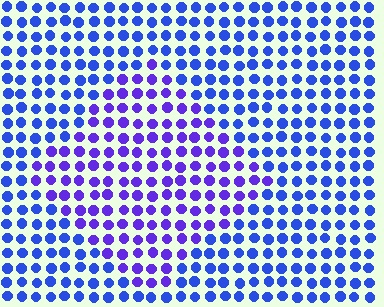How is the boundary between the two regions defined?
The boundary is defined purely by a slight shift in hue (about 31 degrees). Spacing, size, and orientation are identical on both sides.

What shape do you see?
I see a diamond.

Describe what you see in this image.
The image is filled with small blue elements in a uniform arrangement. A diamond-shaped region is visible where the elements are tinted to a slightly different hue, forming a subtle color boundary.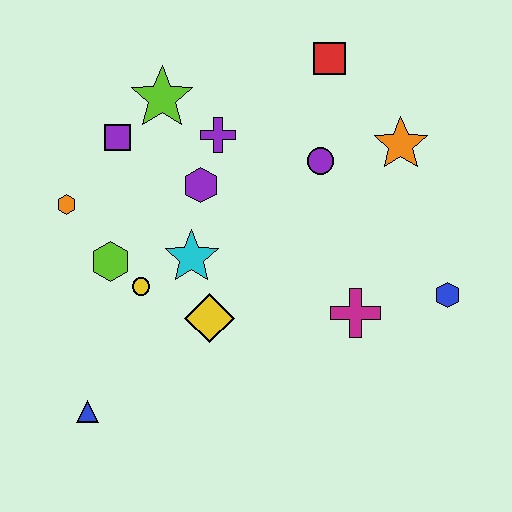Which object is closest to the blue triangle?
The yellow circle is closest to the blue triangle.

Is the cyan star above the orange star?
No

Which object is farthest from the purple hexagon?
The blue hexagon is farthest from the purple hexagon.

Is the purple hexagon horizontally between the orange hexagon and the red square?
Yes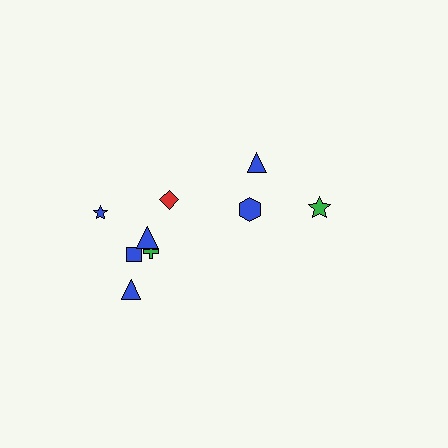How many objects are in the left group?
There are 6 objects.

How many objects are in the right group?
There are 3 objects.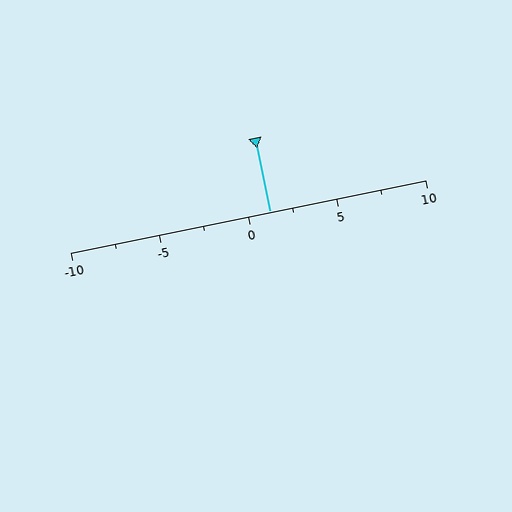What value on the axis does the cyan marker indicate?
The marker indicates approximately 1.2.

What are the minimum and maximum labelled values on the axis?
The axis runs from -10 to 10.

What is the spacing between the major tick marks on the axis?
The major ticks are spaced 5 apart.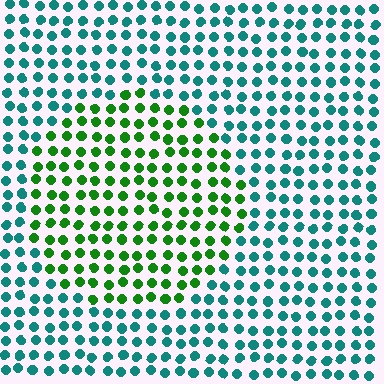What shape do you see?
I see a circle.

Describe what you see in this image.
The image is filled with small teal elements in a uniform arrangement. A circle-shaped region is visible where the elements are tinted to a slightly different hue, forming a subtle color boundary.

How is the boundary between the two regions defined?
The boundary is defined purely by a slight shift in hue (about 54 degrees). Spacing, size, and orientation are identical on both sides.